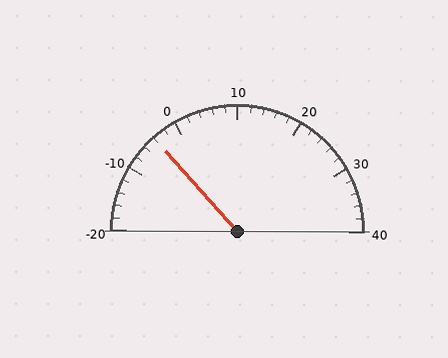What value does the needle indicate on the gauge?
The needle indicates approximately -4.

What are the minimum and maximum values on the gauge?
The gauge ranges from -20 to 40.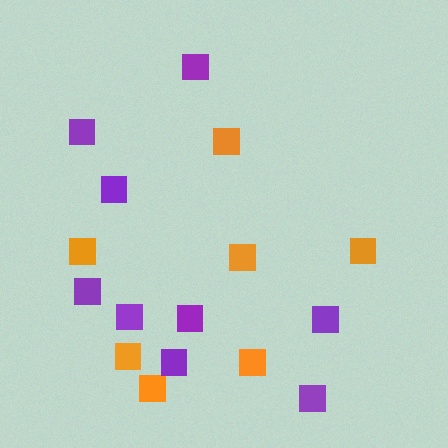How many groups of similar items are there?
There are 2 groups: one group of orange squares (7) and one group of purple squares (9).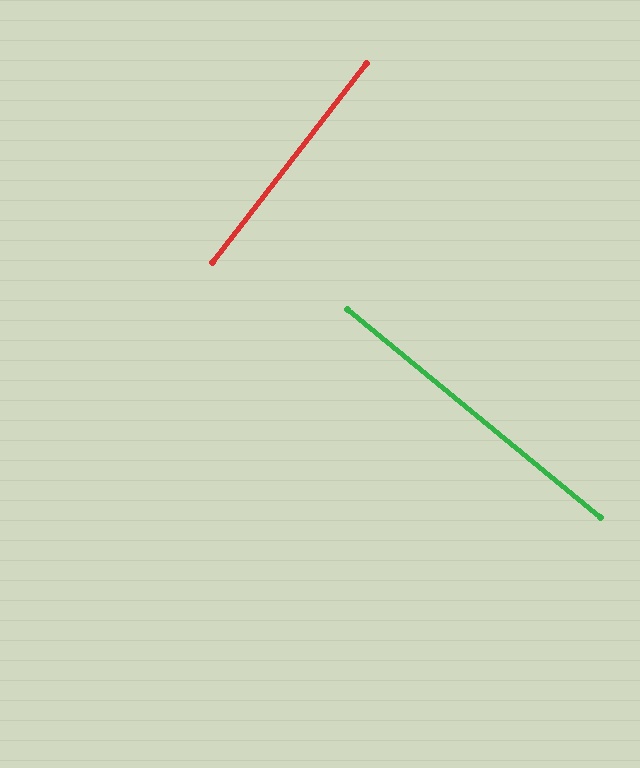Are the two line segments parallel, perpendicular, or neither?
Perpendicular — they meet at approximately 88°.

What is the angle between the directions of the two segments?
Approximately 88 degrees.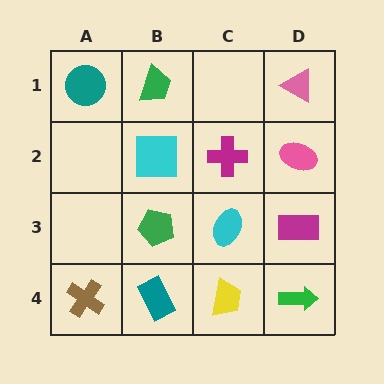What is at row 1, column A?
A teal circle.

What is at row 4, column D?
A green arrow.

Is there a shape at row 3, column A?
No, that cell is empty.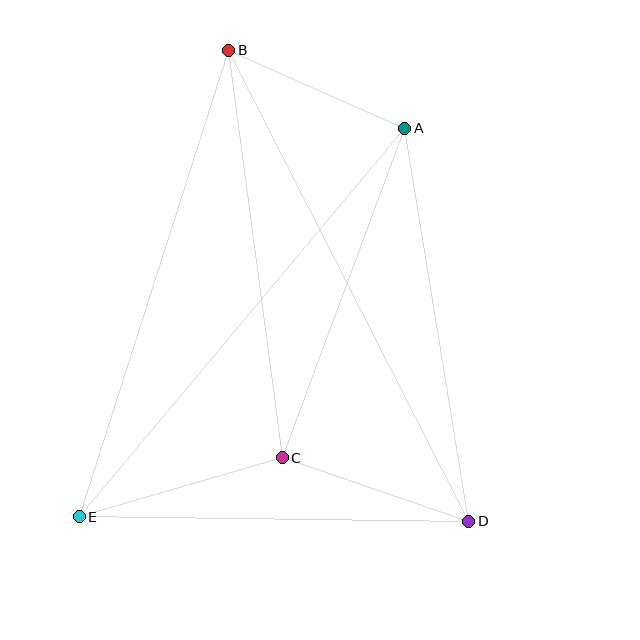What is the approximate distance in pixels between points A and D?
The distance between A and D is approximately 398 pixels.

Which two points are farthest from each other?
Points B and D are farthest from each other.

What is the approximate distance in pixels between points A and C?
The distance between A and C is approximately 351 pixels.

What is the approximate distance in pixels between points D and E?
The distance between D and E is approximately 390 pixels.